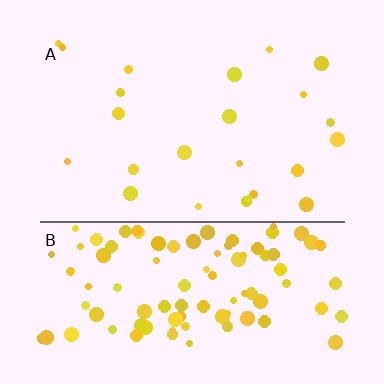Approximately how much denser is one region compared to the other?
Approximately 4.4× — region B over region A.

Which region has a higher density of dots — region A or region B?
B (the bottom).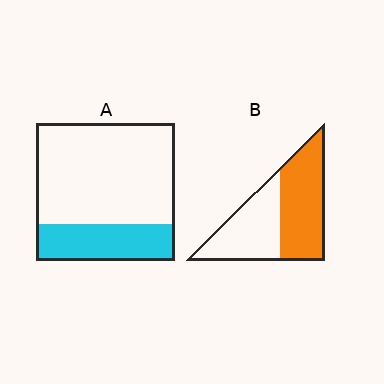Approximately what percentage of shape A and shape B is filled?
A is approximately 25% and B is approximately 55%.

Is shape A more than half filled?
No.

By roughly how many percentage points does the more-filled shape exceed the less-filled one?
By roughly 25 percentage points (B over A).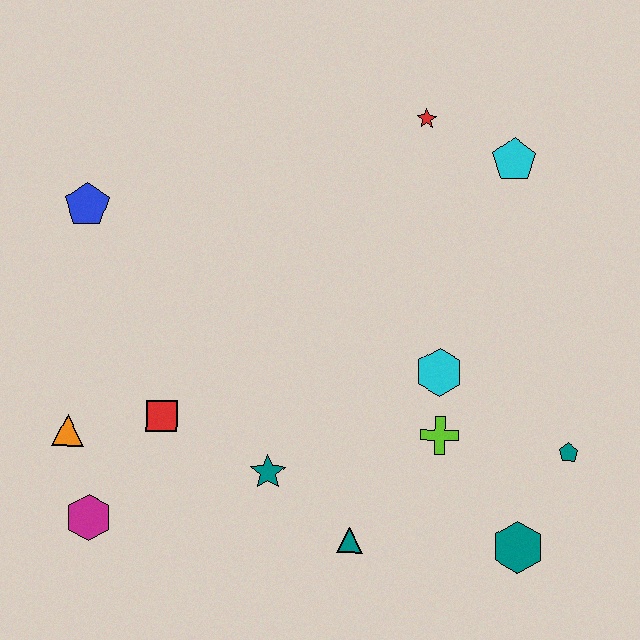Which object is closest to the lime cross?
The cyan hexagon is closest to the lime cross.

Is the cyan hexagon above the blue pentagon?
No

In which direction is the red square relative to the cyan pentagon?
The red square is to the left of the cyan pentagon.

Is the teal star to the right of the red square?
Yes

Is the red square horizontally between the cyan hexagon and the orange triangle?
Yes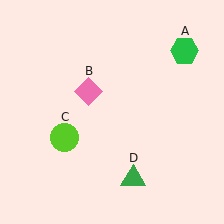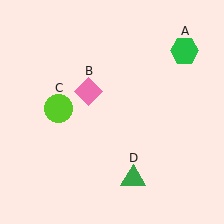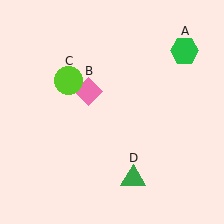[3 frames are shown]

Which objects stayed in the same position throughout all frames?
Green hexagon (object A) and pink diamond (object B) and green triangle (object D) remained stationary.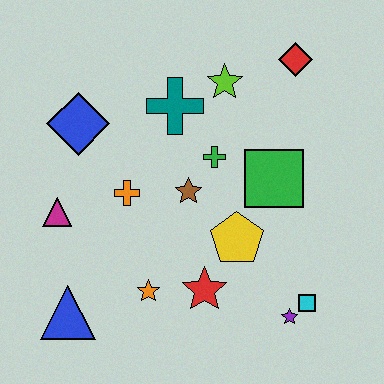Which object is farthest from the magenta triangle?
The red diamond is farthest from the magenta triangle.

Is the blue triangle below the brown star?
Yes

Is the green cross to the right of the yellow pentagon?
No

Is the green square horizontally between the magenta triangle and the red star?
No